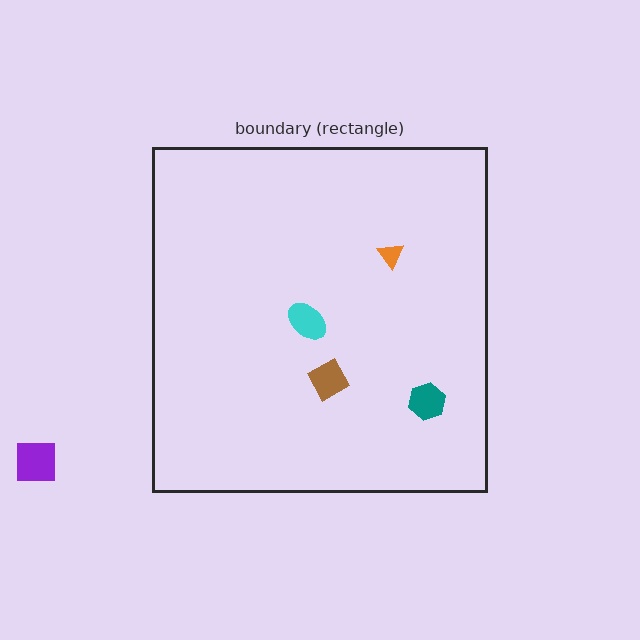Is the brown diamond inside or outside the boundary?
Inside.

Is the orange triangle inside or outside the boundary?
Inside.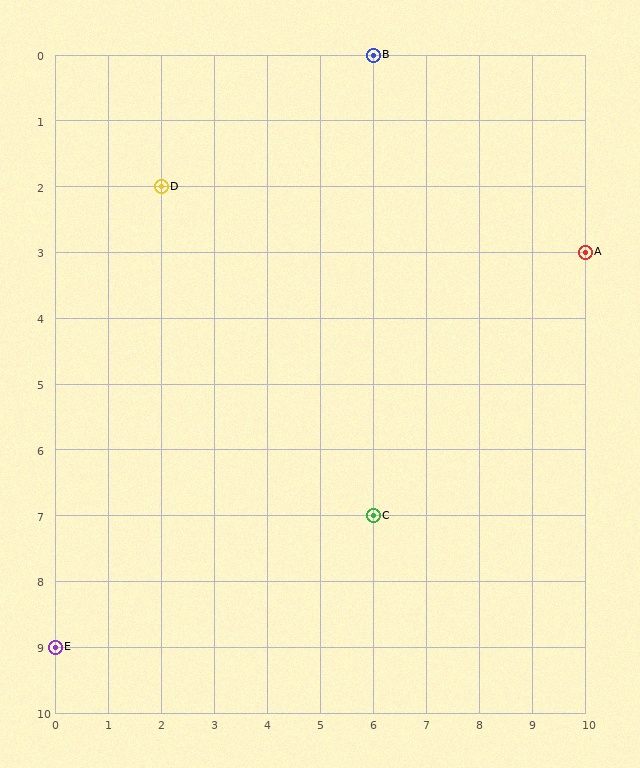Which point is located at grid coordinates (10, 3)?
Point A is at (10, 3).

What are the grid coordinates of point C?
Point C is at grid coordinates (6, 7).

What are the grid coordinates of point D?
Point D is at grid coordinates (2, 2).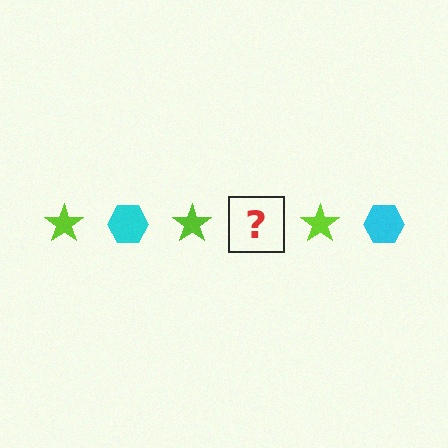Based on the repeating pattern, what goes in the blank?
The blank should be a cyan hexagon.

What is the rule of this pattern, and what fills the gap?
The rule is that the pattern alternates between lime star and cyan hexagon. The gap should be filled with a cyan hexagon.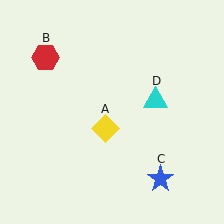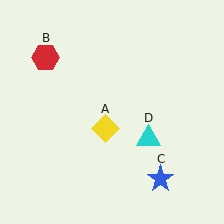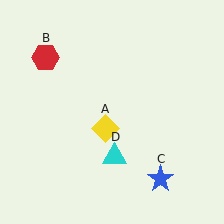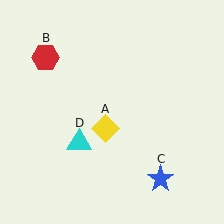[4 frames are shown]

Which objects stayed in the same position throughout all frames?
Yellow diamond (object A) and red hexagon (object B) and blue star (object C) remained stationary.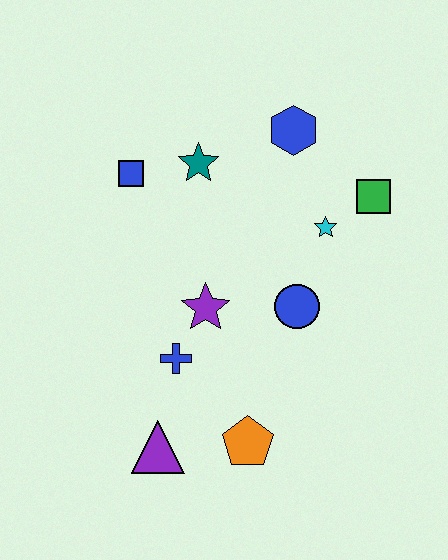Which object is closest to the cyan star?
The green square is closest to the cyan star.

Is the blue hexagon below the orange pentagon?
No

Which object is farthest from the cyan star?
The purple triangle is farthest from the cyan star.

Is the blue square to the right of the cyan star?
No